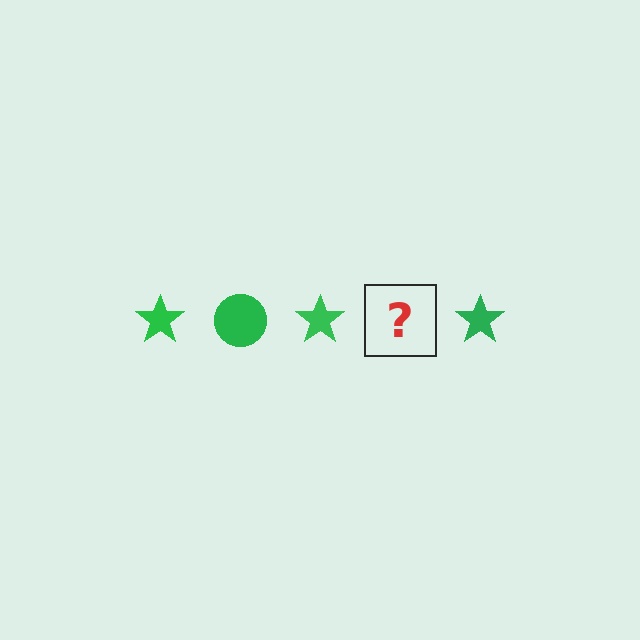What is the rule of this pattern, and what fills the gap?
The rule is that the pattern cycles through star, circle shapes in green. The gap should be filled with a green circle.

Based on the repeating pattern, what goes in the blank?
The blank should be a green circle.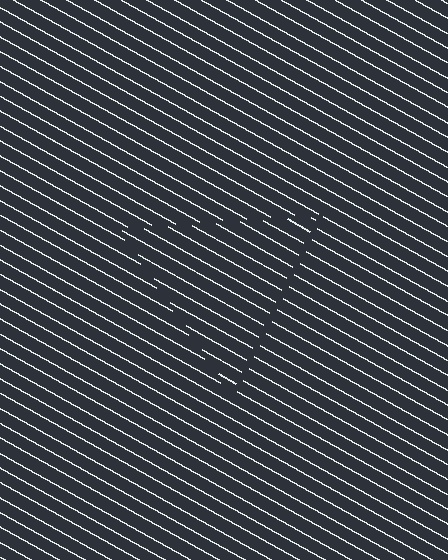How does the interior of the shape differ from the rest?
The interior of the shape contains the same grating, shifted by half a period — the contour is defined by the phase discontinuity where line-ends from the inner and outer gratings abut.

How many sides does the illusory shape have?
3 sides — the line-ends trace a triangle.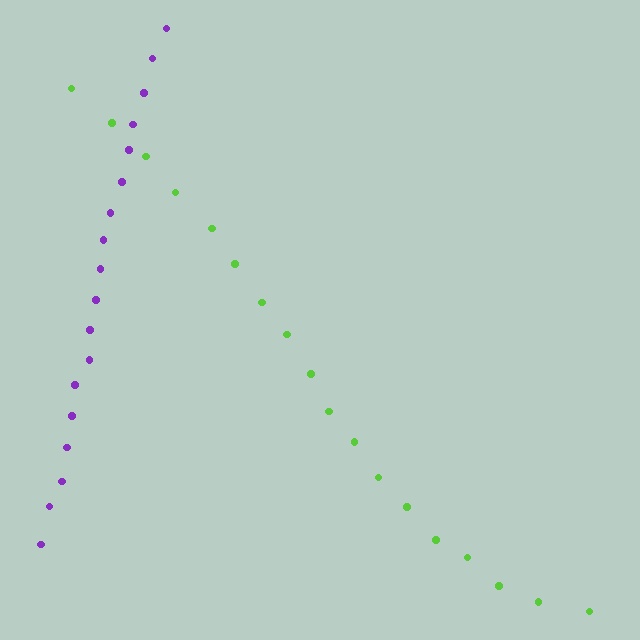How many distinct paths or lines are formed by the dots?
There are 2 distinct paths.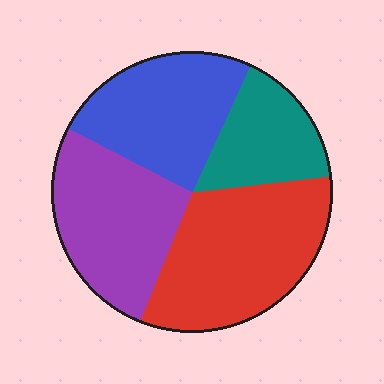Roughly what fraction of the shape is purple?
Purple covers about 25% of the shape.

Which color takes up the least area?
Teal, at roughly 15%.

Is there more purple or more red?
Red.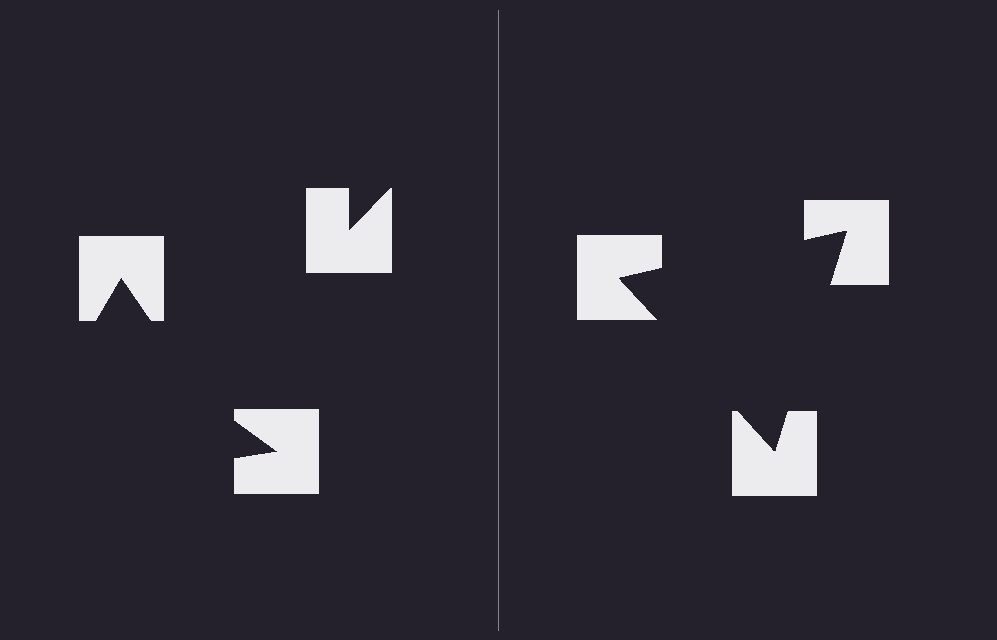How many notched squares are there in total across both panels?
6 — 3 on each side.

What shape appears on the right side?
An illusory triangle.